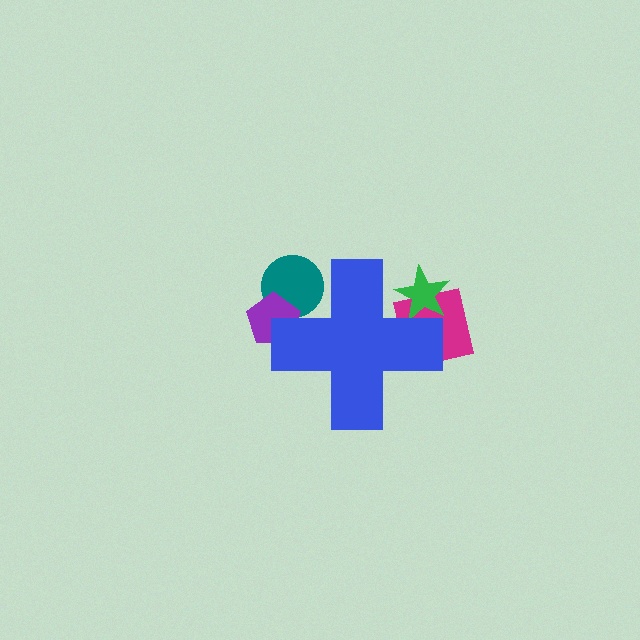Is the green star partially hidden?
Yes, the green star is partially hidden behind the blue cross.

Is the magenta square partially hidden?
Yes, the magenta square is partially hidden behind the blue cross.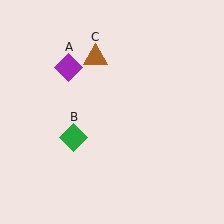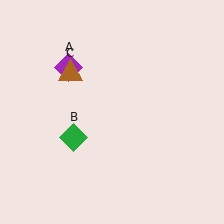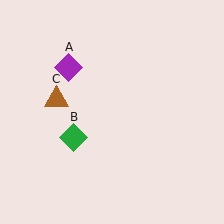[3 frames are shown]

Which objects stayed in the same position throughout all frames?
Purple diamond (object A) and green diamond (object B) remained stationary.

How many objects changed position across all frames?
1 object changed position: brown triangle (object C).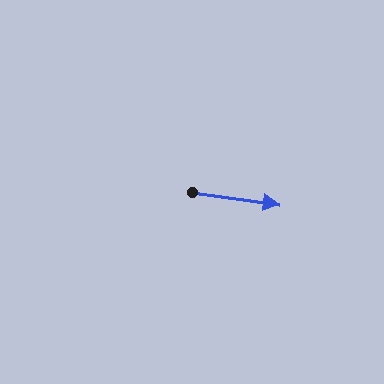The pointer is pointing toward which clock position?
Roughly 3 o'clock.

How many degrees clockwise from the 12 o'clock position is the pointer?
Approximately 98 degrees.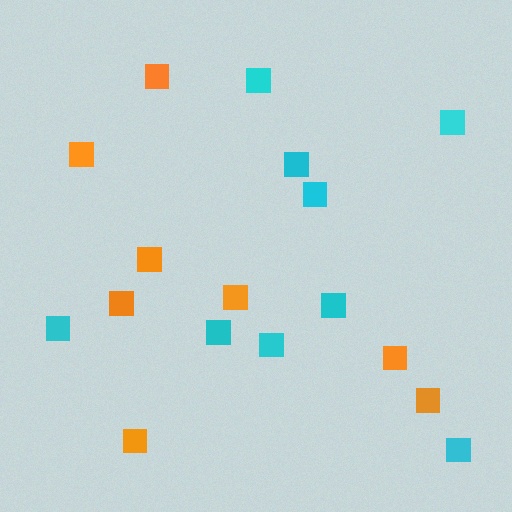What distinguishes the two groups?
There are 2 groups: one group of cyan squares (9) and one group of orange squares (8).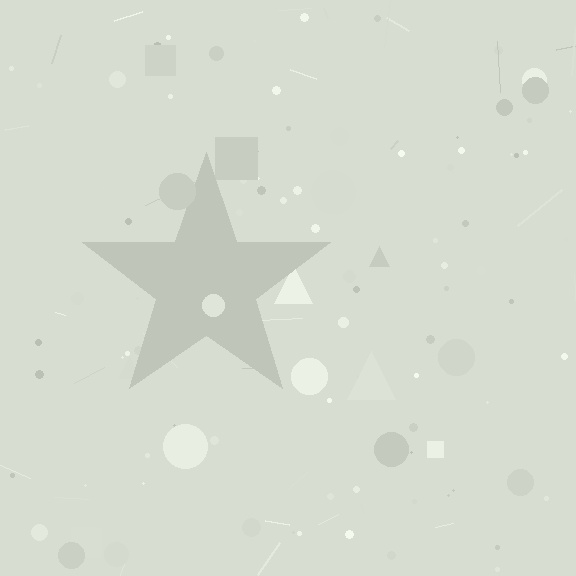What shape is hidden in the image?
A star is hidden in the image.